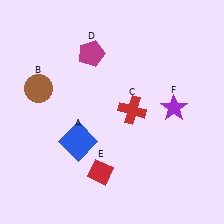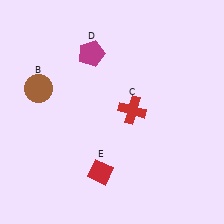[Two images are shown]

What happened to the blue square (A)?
The blue square (A) was removed in Image 2. It was in the bottom-left area of Image 1.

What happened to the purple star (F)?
The purple star (F) was removed in Image 2. It was in the top-right area of Image 1.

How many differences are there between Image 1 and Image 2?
There are 2 differences between the two images.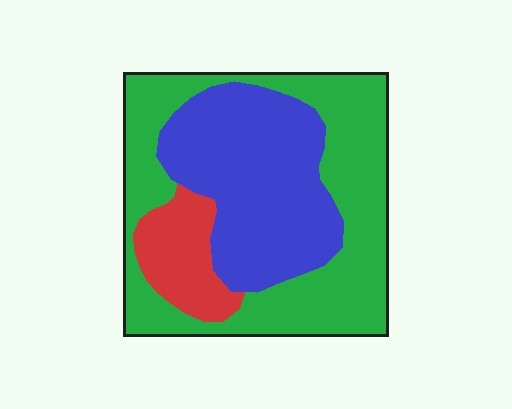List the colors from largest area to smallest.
From largest to smallest: green, blue, red.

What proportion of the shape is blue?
Blue covers about 40% of the shape.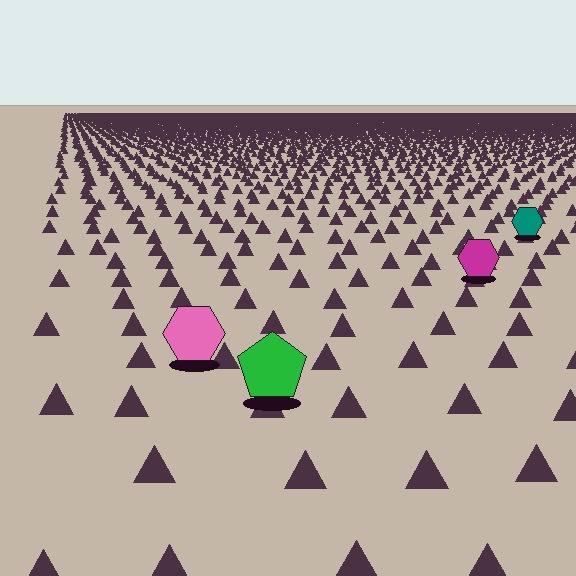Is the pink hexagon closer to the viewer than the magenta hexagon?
Yes. The pink hexagon is closer — you can tell from the texture gradient: the ground texture is coarser near it.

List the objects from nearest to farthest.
From nearest to farthest: the green pentagon, the pink hexagon, the magenta hexagon, the teal hexagon.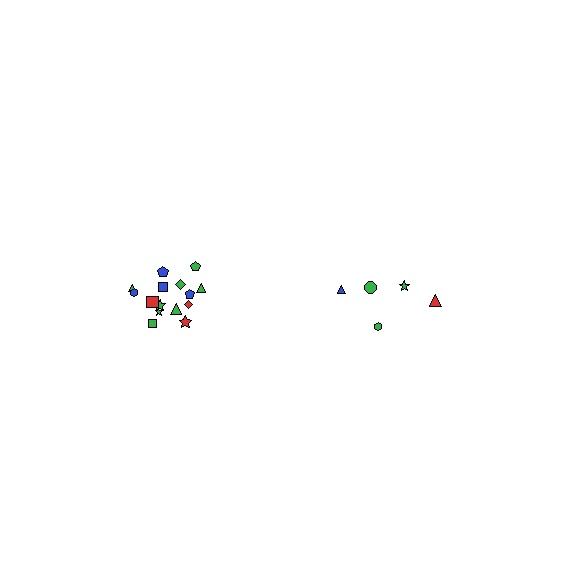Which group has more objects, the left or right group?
The left group.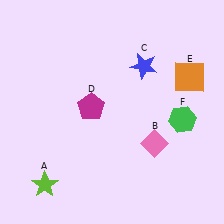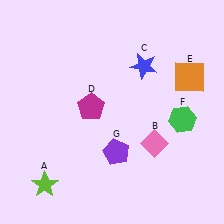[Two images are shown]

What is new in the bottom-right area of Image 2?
A purple pentagon (G) was added in the bottom-right area of Image 2.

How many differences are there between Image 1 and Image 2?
There is 1 difference between the two images.